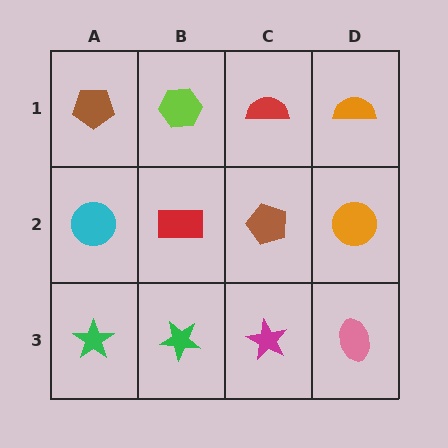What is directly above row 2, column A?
A brown pentagon.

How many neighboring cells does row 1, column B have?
3.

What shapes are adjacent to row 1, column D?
An orange circle (row 2, column D), a red semicircle (row 1, column C).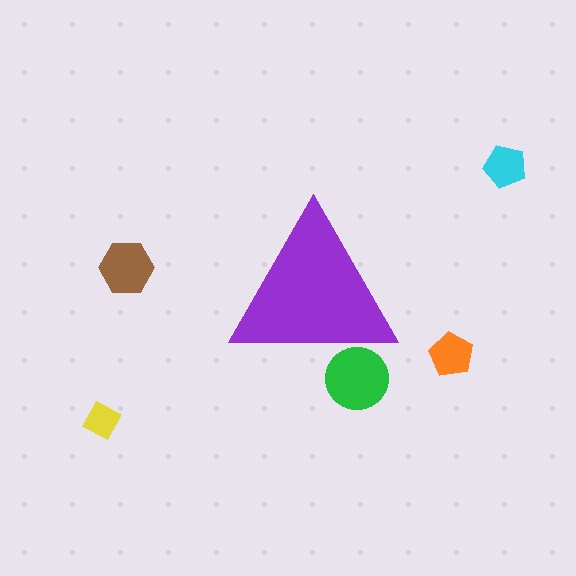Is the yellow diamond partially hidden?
No, the yellow diamond is fully visible.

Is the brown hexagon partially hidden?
No, the brown hexagon is fully visible.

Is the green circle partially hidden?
Yes, the green circle is partially hidden behind the purple triangle.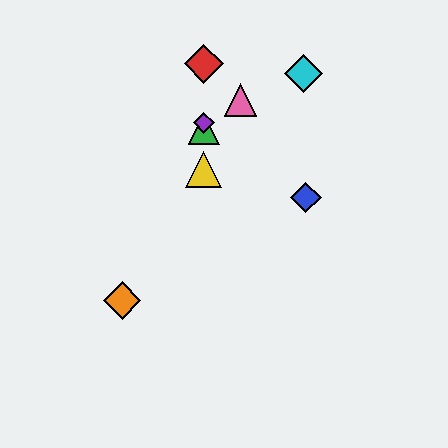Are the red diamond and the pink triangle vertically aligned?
No, the red diamond is at x≈204 and the pink triangle is at x≈241.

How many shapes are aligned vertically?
4 shapes (the red diamond, the green triangle, the yellow triangle, the purple diamond) are aligned vertically.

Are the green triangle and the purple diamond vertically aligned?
Yes, both are at x≈204.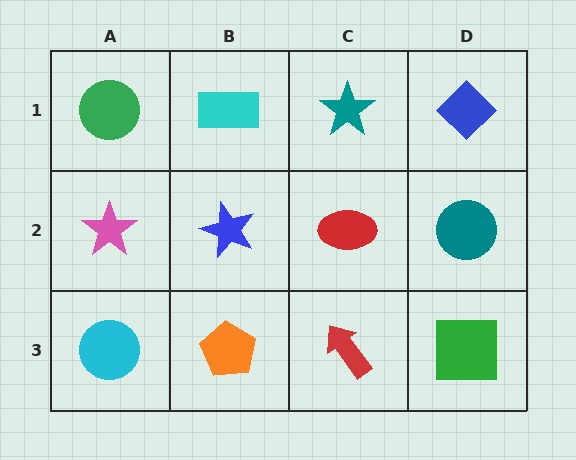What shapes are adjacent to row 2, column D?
A blue diamond (row 1, column D), a green square (row 3, column D), a red ellipse (row 2, column C).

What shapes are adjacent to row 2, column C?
A teal star (row 1, column C), a red arrow (row 3, column C), a blue star (row 2, column B), a teal circle (row 2, column D).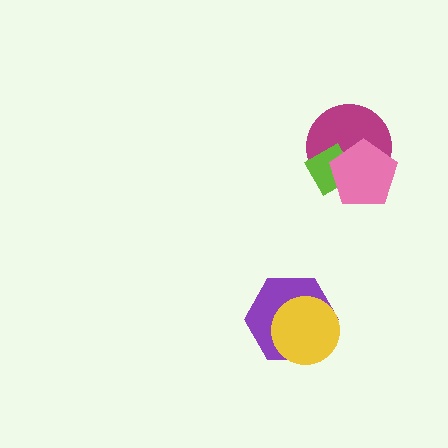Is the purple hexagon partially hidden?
Yes, it is partially covered by another shape.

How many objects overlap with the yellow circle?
1 object overlaps with the yellow circle.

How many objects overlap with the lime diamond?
2 objects overlap with the lime diamond.